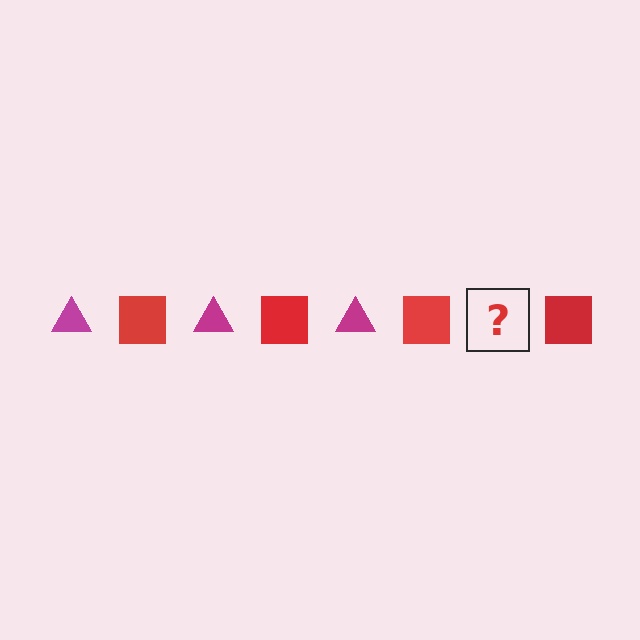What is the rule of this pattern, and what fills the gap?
The rule is that the pattern alternates between magenta triangle and red square. The gap should be filled with a magenta triangle.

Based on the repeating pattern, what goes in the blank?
The blank should be a magenta triangle.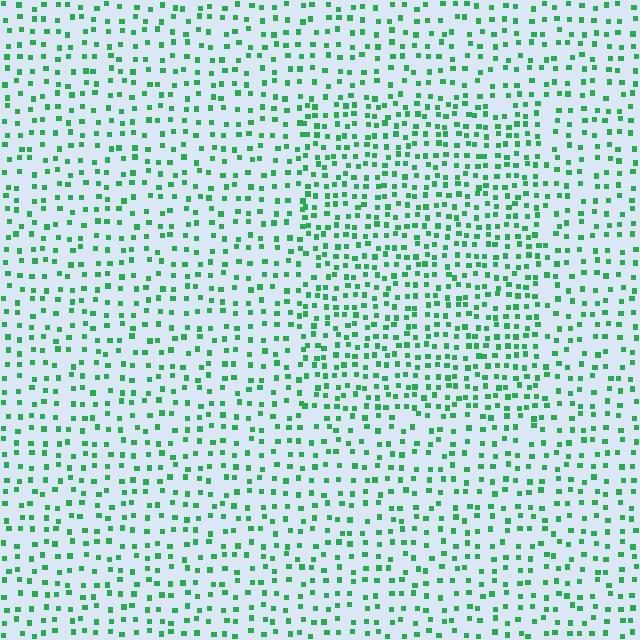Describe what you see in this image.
The image contains small green elements arranged at two different densities. A rectangle-shaped region is visible where the elements are more densely packed than the surrounding area.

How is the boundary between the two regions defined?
The boundary is defined by a change in element density (approximately 1.6x ratio). All elements are the same color, size, and shape.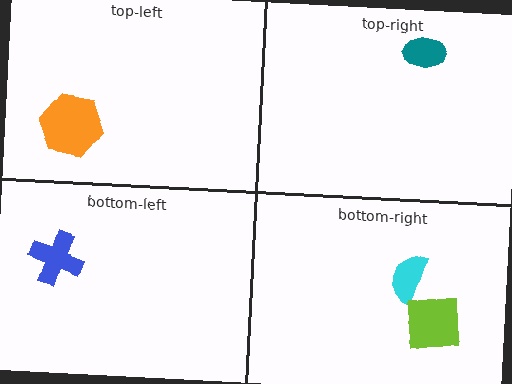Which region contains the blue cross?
The bottom-left region.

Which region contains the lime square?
The bottom-right region.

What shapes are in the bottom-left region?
The blue cross.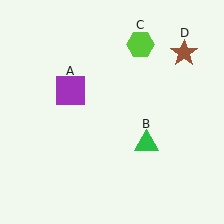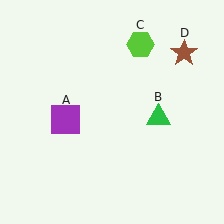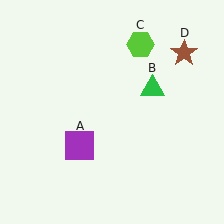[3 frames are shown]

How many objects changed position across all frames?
2 objects changed position: purple square (object A), green triangle (object B).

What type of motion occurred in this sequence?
The purple square (object A), green triangle (object B) rotated counterclockwise around the center of the scene.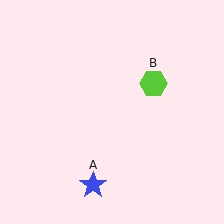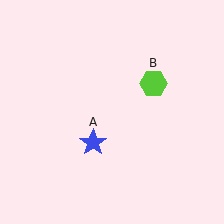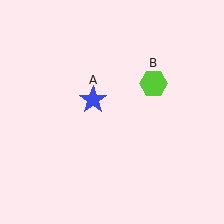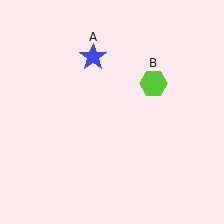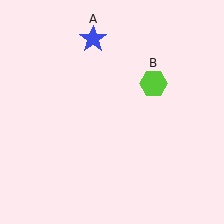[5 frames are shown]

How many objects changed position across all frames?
1 object changed position: blue star (object A).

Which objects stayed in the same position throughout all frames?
Lime hexagon (object B) remained stationary.